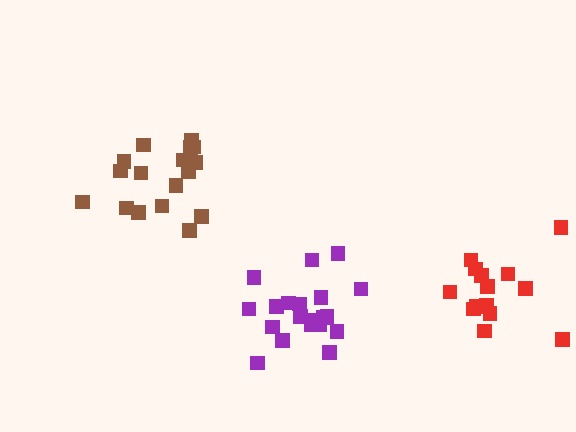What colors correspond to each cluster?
The clusters are colored: red, brown, purple.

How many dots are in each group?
Group 1: 14 dots, Group 2: 18 dots, Group 3: 20 dots (52 total).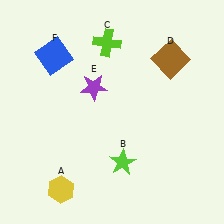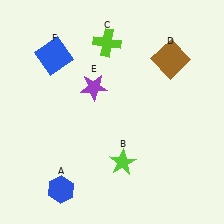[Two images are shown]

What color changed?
The hexagon (A) changed from yellow in Image 1 to blue in Image 2.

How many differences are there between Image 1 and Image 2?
There is 1 difference between the two images.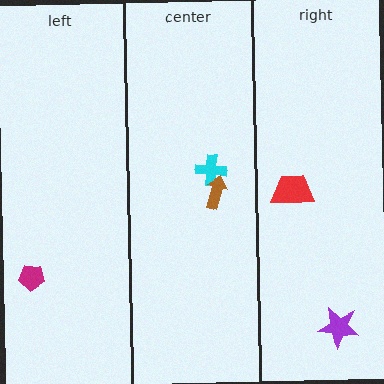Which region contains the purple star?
The right region.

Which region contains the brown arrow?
The center region.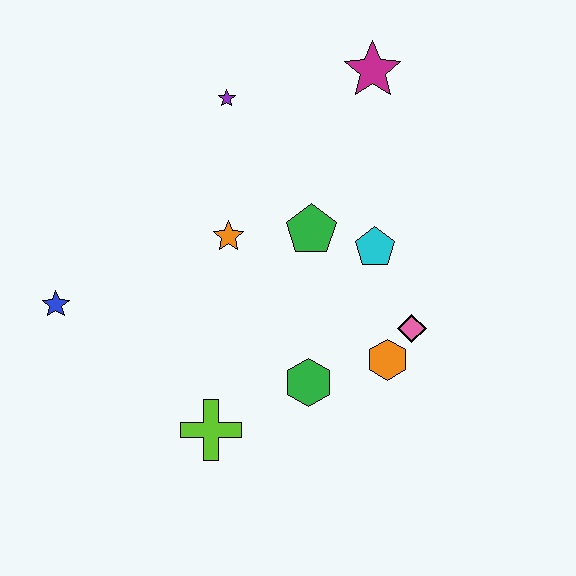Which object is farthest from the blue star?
The magenta star is farthest from the blue star.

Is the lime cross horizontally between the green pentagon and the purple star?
No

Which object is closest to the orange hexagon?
The pink diamond is closest to the orange hexagon.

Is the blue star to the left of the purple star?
Yes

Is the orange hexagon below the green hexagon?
No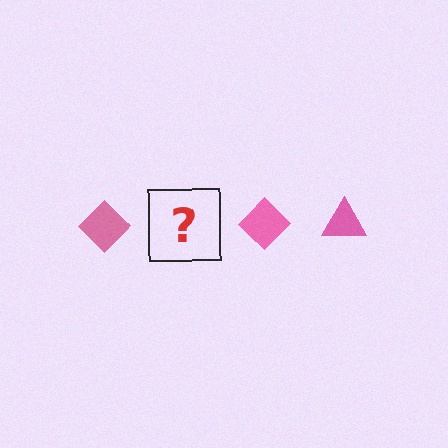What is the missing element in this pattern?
The missing element is a pink triangle.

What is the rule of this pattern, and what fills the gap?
The rule is that the pattern cycles through diamond, triangle shapes in pink. The gap should be filled with a pink triangle.